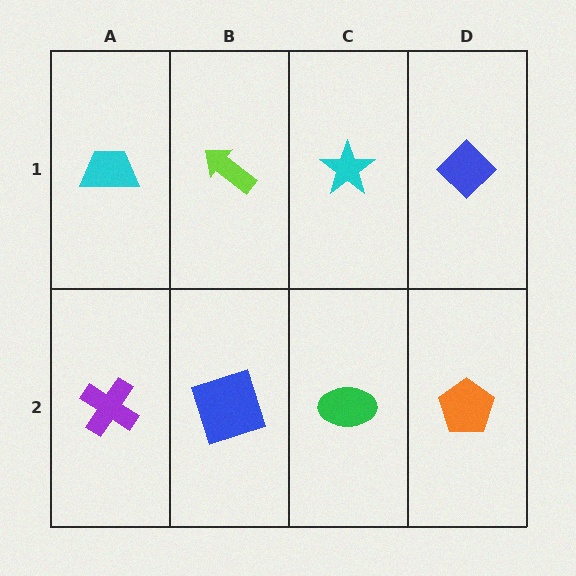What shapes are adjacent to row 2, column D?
A blue diamond (row 1, column D), a green ellipse (row 2, column C).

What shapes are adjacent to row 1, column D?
An orange pentagon (row 2, column D), a cyan star (row 1, column C).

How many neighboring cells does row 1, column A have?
2.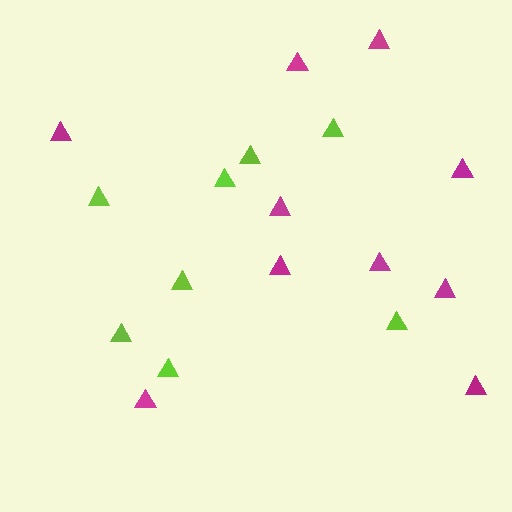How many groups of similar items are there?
There are 2 groups: one group of magenta triangles (10) and one group of lime triangles (8).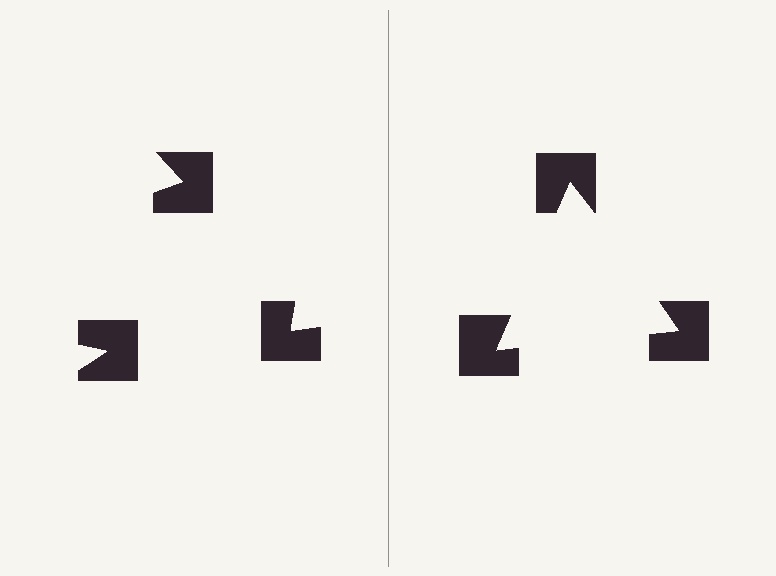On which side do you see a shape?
An illusory triangle appears on the right side. On the left side the wedge cuts are rotated, so no coherent shape forms.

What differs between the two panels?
The notched squares are positioned identically on both sides; only the wedge orientations differ. On the right they align to a triangle; on the left they are misaligned.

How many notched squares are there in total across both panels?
6 — 3 on each side.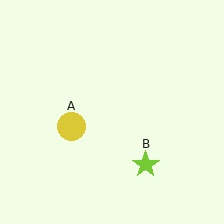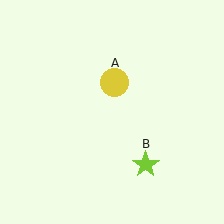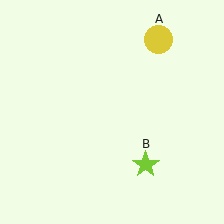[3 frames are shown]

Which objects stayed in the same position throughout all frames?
Lime star (object B) remained stationary.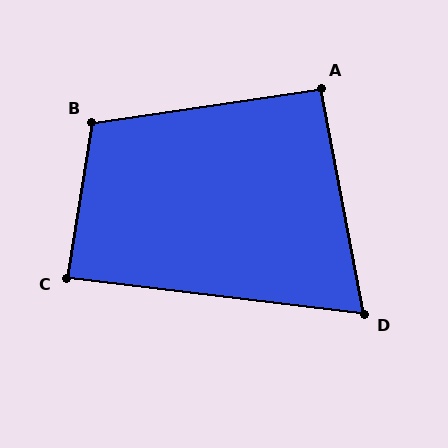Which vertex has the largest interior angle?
B, at approximately 108 degrees.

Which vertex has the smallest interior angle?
D, at approximately 72 degrees.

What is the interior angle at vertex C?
Approximately 88 degrees (approximately right).